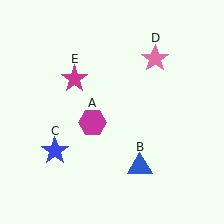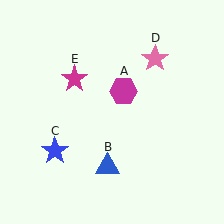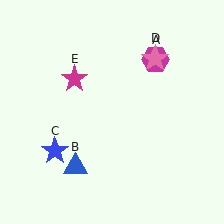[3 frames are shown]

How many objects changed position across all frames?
2 objects changed position: magenta hexagon (object A), blue triangle (object B).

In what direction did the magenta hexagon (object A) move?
The magenta hexagon (object A) moved up and to the right.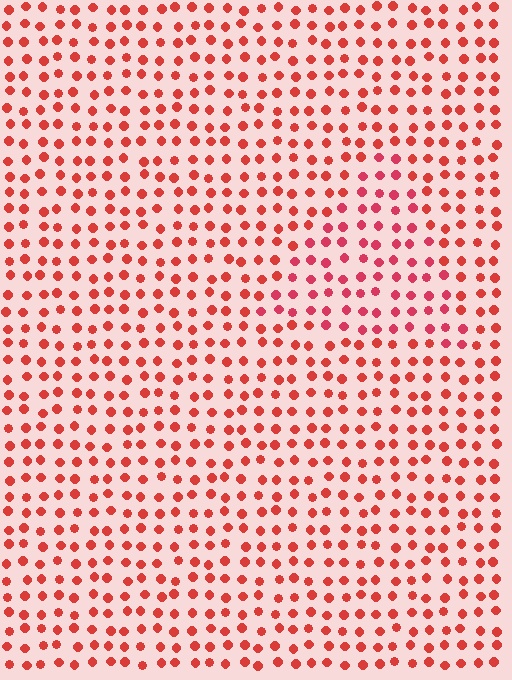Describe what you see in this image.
The image is filled with small red elements in a uniform arrangement. A triangle-shaped region is visible where the elements are tinted to a slightly different hue, forming a subtle color boundary.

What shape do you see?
I see a triangle.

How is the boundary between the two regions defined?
The boundary is defined purely by a slight shift in hue (about 16 degrees). Spacing, size, and orientation are identical on both sides.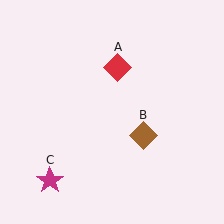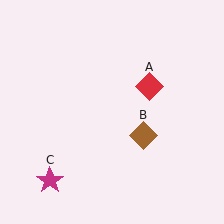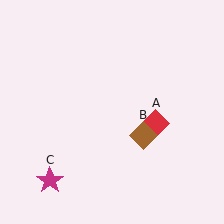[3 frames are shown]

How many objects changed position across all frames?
1 object changed position: red diamond (object A).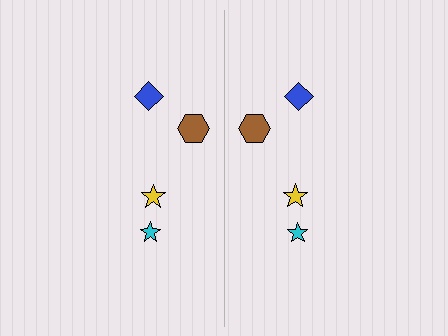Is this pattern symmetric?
Yes, this pattern has bilateral (reflection) symmetry.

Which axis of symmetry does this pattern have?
The pattern has a vertical axis of symmetry running through the center of the image.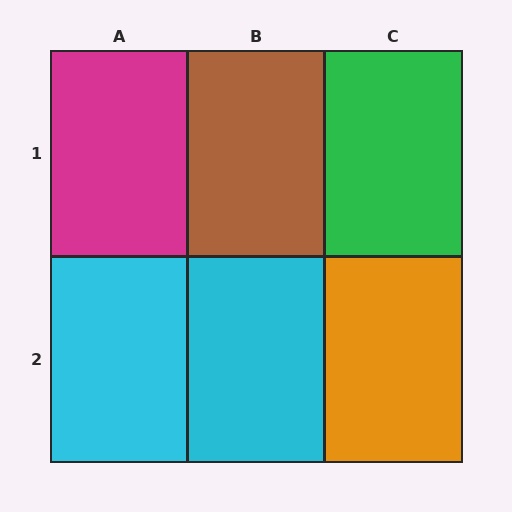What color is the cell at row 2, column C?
Orange.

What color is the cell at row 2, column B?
Cyan.